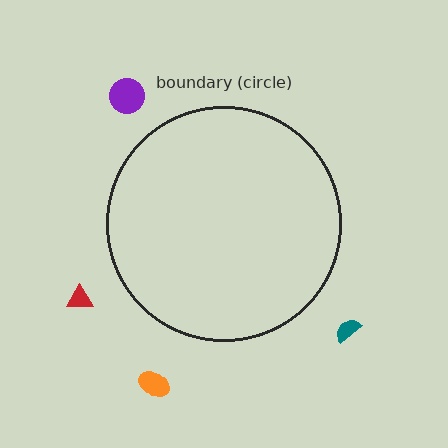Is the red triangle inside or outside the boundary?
Outside.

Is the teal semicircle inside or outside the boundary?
Outside.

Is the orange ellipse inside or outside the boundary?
Outside.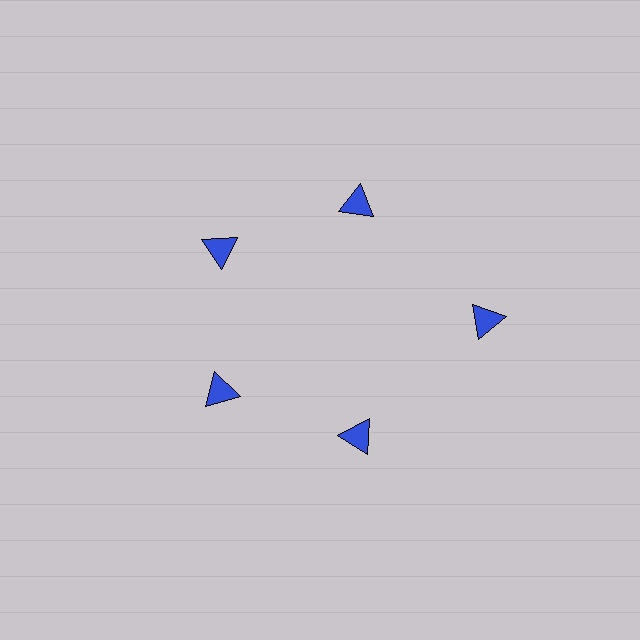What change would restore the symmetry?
The symmetry would be restored by moving it inward, back onto the ring so that all 5 triangles sit at equal angles and equal distance from the center.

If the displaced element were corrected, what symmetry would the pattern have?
It would have 5-fold rotational symmetry — the pattern would map onto itself every 72 degrees.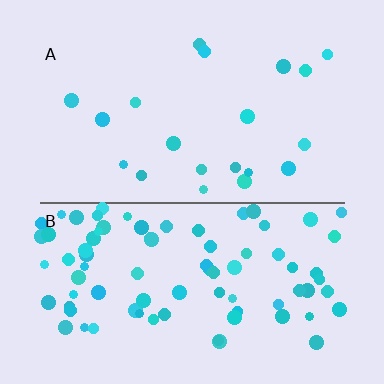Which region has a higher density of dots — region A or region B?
B (the bottom).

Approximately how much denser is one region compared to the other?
Approximately 4.1× — region B over region A.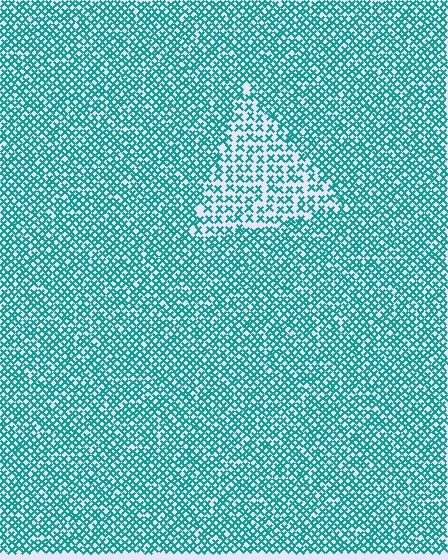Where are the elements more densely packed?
The elements are more densely packed outside the triangle boundary.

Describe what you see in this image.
The image contains small teal elements arranged at two different densities. A triangle-shaped region is visible where the elements are less densely packed than the surrounding area.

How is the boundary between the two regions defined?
The boundary is defined by a change in element density (approximately 1.8x ratio). All elements are the same color, size, and shape.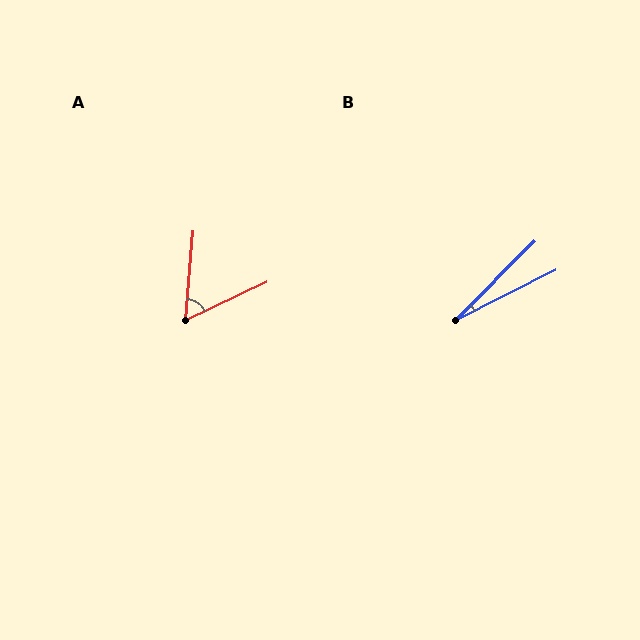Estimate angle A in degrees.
Approximately 60 degrees.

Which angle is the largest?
A, at approximately 60 degrees.